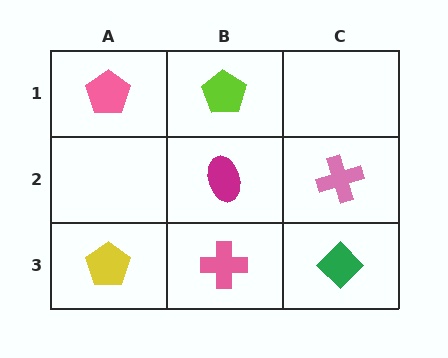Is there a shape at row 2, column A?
No, that cell is empty.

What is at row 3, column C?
A green diamond.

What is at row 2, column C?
A pink cross.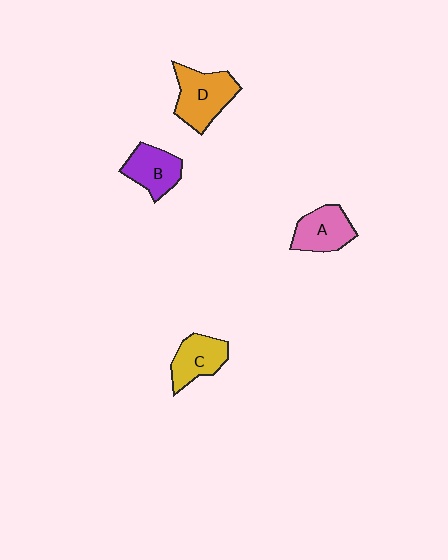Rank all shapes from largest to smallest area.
From largest to smallest: D (orange), A (pink), B (purple), C (yellow).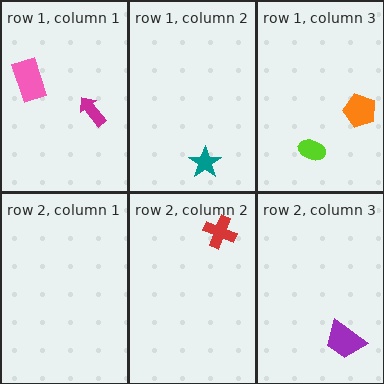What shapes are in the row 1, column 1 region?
The magenta arrow, the pink rectangle.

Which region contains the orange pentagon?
The row 1, column 3 region.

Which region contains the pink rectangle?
The row 1, column 1 region.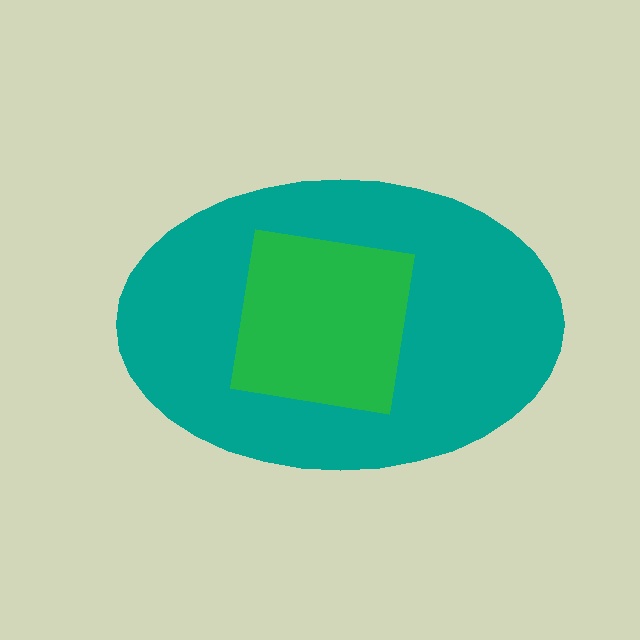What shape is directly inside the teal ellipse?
The green square.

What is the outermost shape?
The teal ellipse.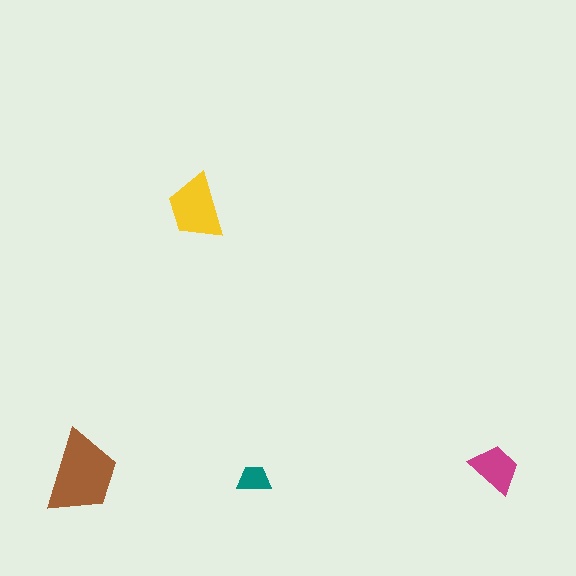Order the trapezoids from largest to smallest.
the brown one, the yellow one, the magenta one, the teal one.